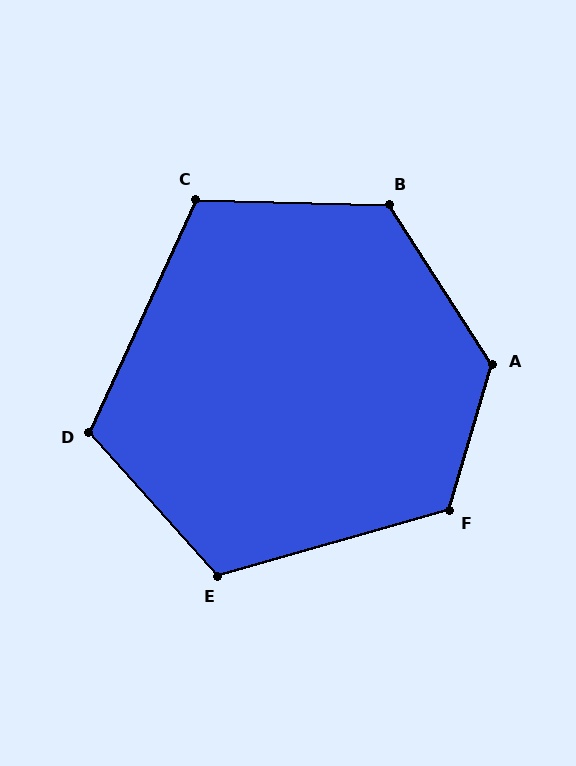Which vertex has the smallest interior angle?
C, at approximately 113 degrees.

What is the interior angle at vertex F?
Approximately 122 degrees (obtuse).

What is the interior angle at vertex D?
Approximately 113 degrees (obtuse).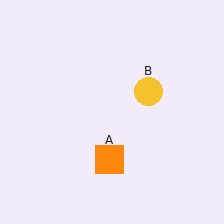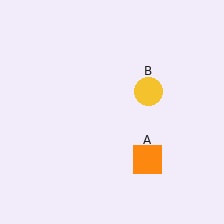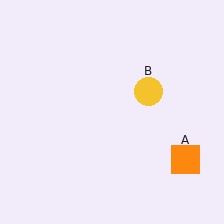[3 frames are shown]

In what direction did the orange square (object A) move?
The orange square (object A) moved right.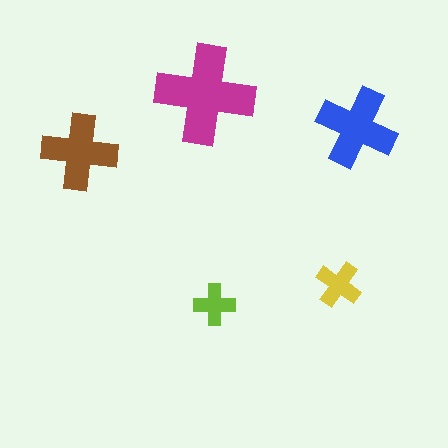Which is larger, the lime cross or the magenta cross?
The magenta one.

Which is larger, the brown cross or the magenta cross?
The magenta one.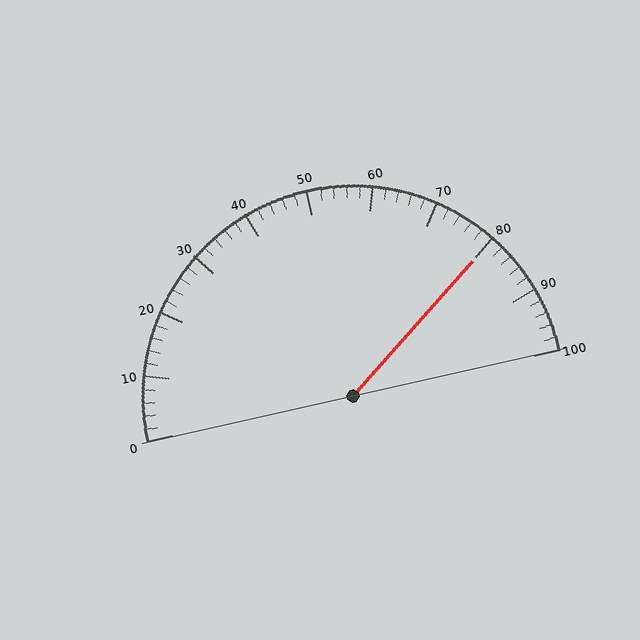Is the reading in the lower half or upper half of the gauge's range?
The reading is in the upper half of the range (0 to 100).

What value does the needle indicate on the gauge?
The needle indicates approximately 80.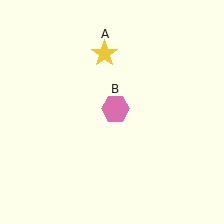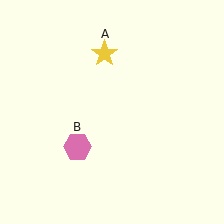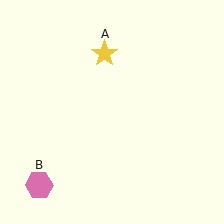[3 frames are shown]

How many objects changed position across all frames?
1 object changed position: pink hexagon (object B).